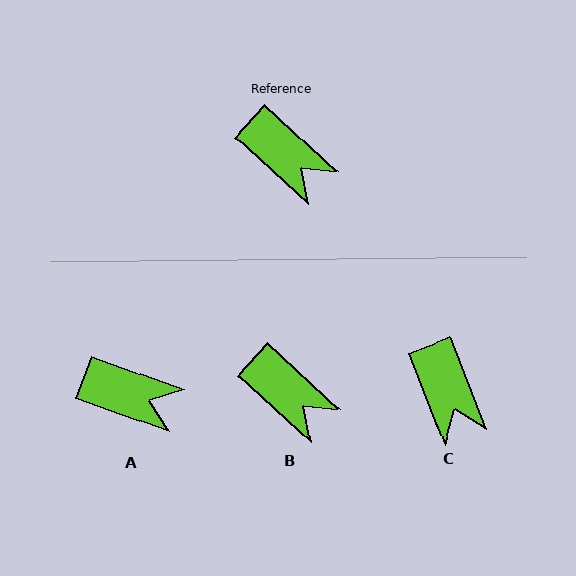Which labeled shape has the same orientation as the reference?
B.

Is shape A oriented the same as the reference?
No, it is off by about 23 degrees.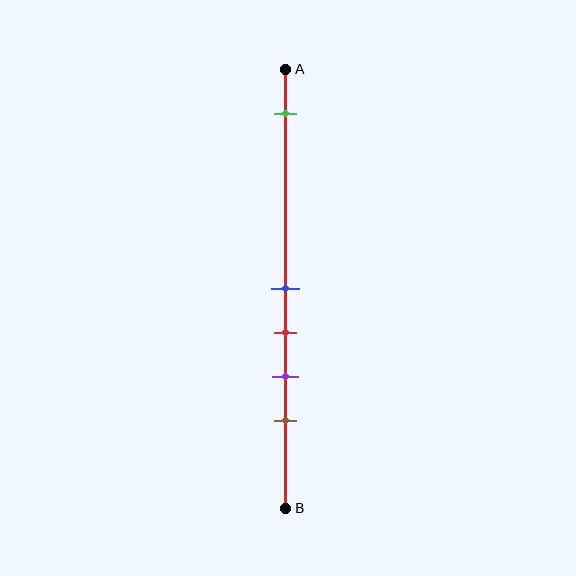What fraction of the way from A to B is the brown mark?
The brown mark is approximately 80% (0.8) of the way from A to B.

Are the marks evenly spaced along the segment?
No, the marks are not evenly spaced.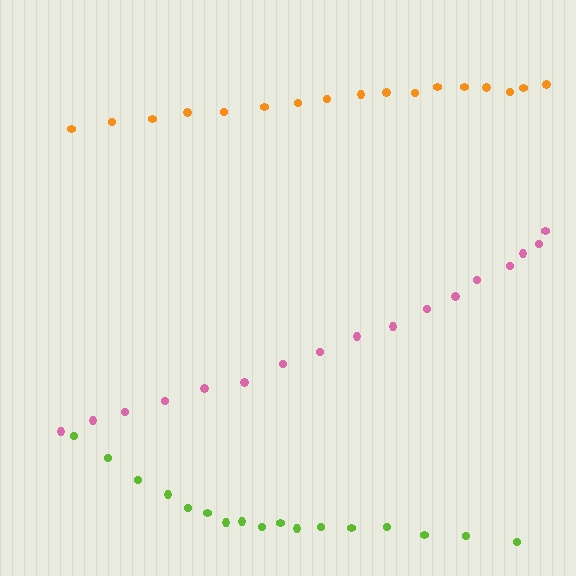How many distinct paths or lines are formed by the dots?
There are 3 distinct paths.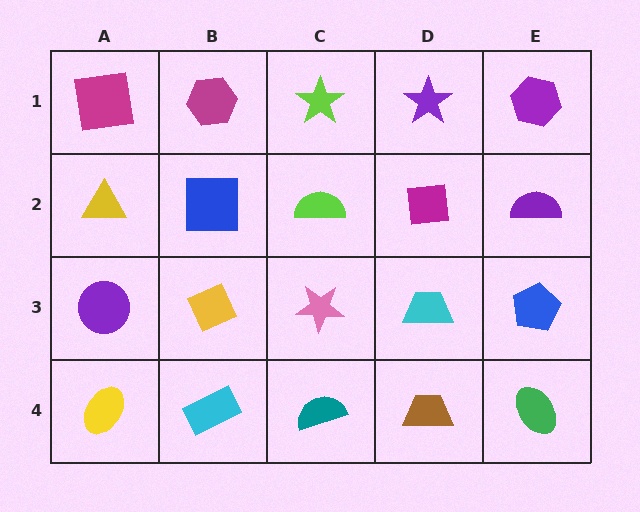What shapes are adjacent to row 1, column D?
A magenta square (row 2, column D), a lime star (row 1, column C), a purple hexagon (row 1, column E).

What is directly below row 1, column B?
A blue square.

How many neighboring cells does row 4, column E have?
2.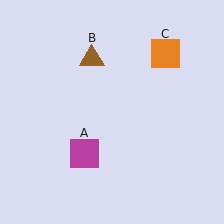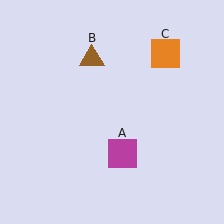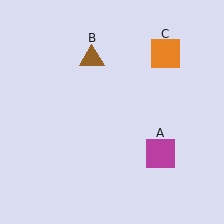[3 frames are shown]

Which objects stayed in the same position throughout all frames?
Brown triangle (object B) and orange square (object C) remained stationary.